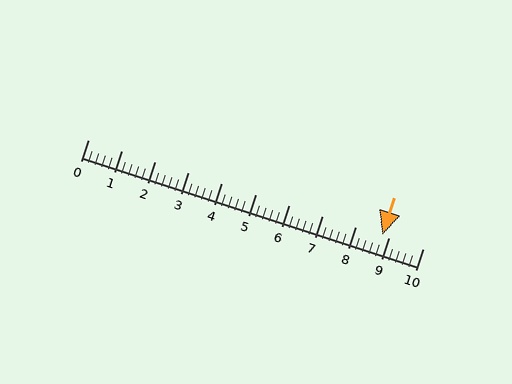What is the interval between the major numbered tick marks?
The major tick marks are spaced 1 units apart.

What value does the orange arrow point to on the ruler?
The orange arrow points to approximately 8.8.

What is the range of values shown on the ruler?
The ruler shows values from 0 to 10.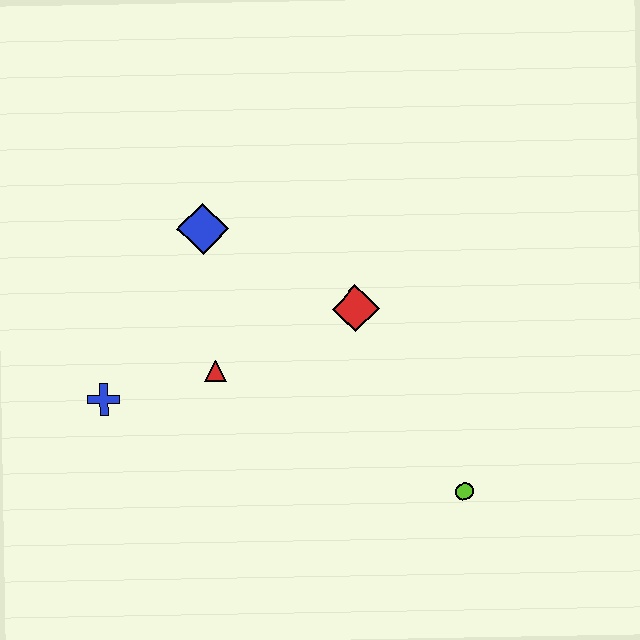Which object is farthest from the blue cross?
The lime circle is farthest from the blue cross.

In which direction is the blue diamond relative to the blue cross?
The blue diamond is above the blue cross.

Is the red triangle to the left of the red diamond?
Yes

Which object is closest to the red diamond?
The red triangle is closest to the red diamond.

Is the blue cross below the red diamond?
Yes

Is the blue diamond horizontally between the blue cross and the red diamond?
Yes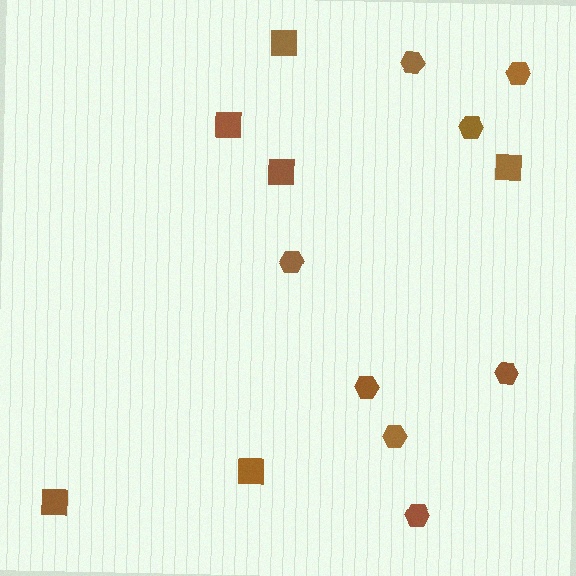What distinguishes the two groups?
There are 2 groups: one group of hexagons (8) and one group of squares (6).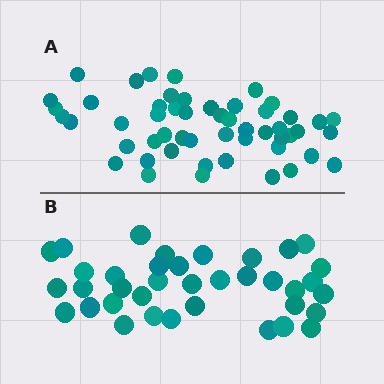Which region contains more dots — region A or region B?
Region A (the top region) has more dots.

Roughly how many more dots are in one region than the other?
Region A has approximately 15 more dots than region B.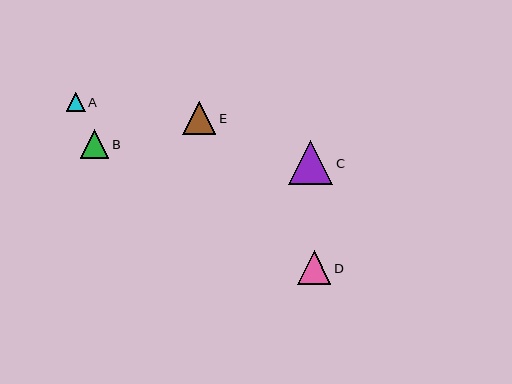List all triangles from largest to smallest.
From largest to smallest: C, D, E, B, A.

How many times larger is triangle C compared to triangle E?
Triangle C is approximately 1.3 times the size of triangle E.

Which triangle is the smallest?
Triangle A is the smallest with a size of approximately 19 pixels.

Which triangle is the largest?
Triangle C is the largest with a size of approximately 44 pixels.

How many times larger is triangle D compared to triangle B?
Triangle D is approximately 1.2 times the size of triangle B.